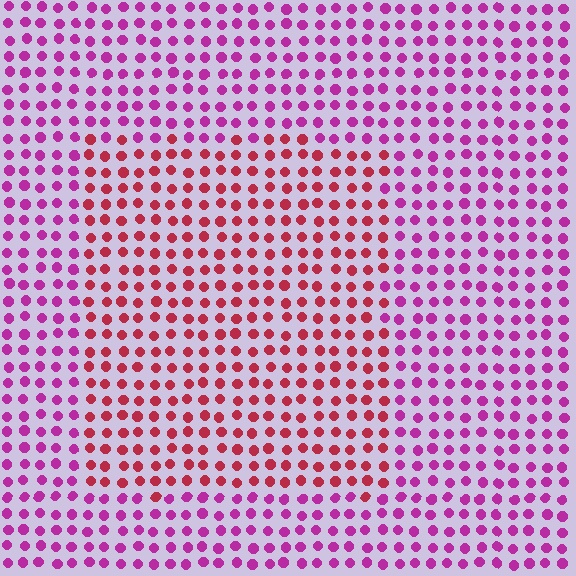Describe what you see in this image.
The image is filled with small magenta elements in a uniform arrangement. A rectangle-shaped region is visible where the elements are tinted to a slightly different hue, forming a subtle color boundary.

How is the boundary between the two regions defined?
The boundary is defined purely by a slight shift in hue (about 39 degrees). Spacing, size, and orientation are identical on both sides.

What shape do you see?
I see a rectangle.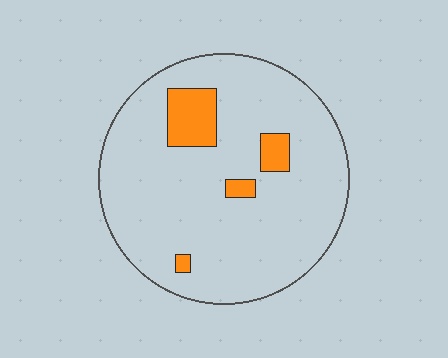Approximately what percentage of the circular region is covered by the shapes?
Approximately 10%.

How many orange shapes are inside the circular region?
4.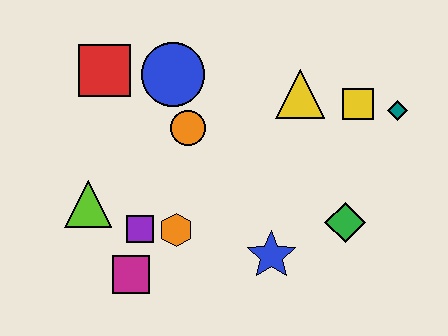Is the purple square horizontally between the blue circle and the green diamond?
No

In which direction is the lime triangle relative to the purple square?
The lime triangle is to the left of the purple square.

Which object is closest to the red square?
The blue circle is closest to the red square.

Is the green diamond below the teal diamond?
Yes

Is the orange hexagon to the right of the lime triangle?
Yes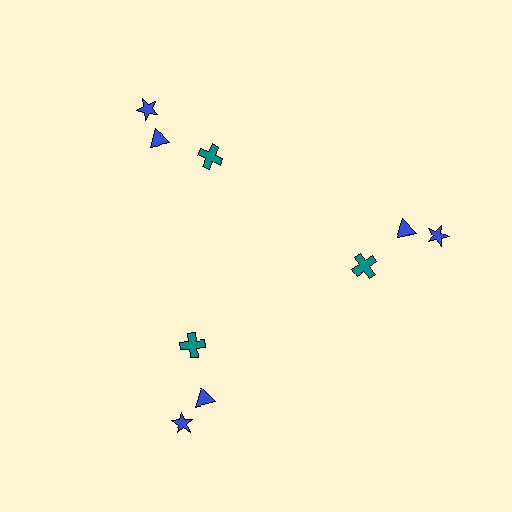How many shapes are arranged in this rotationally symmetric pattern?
There are 9 shapes, arranged in 3 groups of 3.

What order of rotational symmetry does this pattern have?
This pattern has 3-fold rotational symmetry.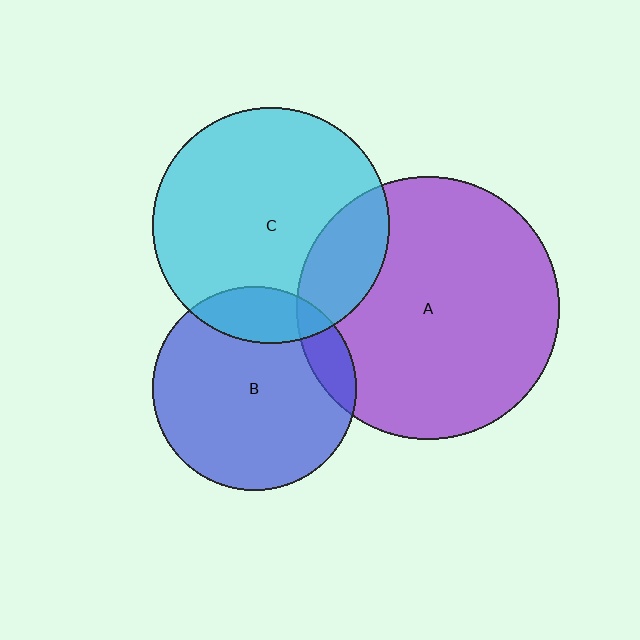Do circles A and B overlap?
Yes.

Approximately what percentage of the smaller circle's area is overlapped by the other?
Approximately 10%.